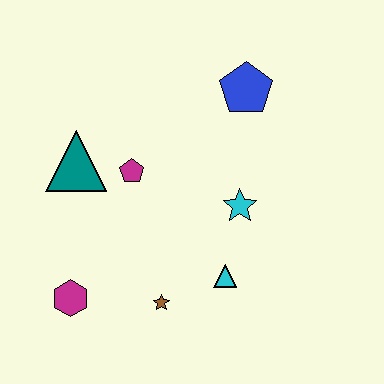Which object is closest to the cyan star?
The cyan triangle is closest to the cyan star.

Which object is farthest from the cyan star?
The magenta hexagon is farthest from the cyan star.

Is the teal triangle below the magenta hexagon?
No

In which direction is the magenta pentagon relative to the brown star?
The magenta pentagon is above the brown star.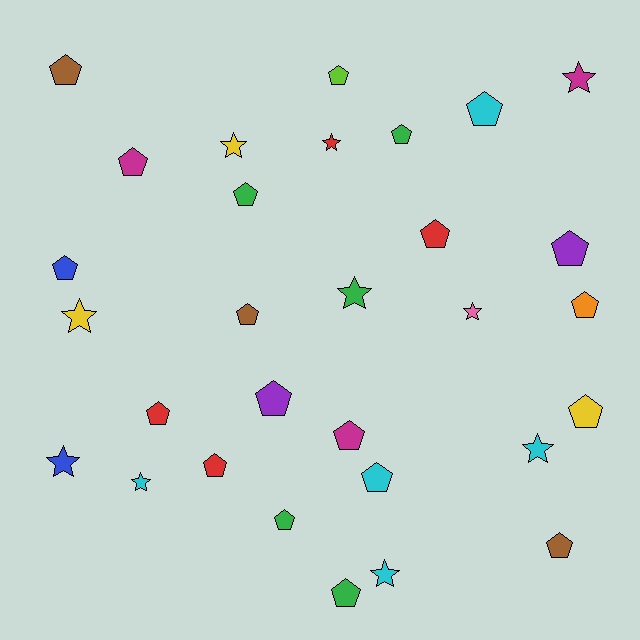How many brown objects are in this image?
There are 3 brown objects.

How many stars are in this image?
There are 10 stars.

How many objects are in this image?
There are 30 objects.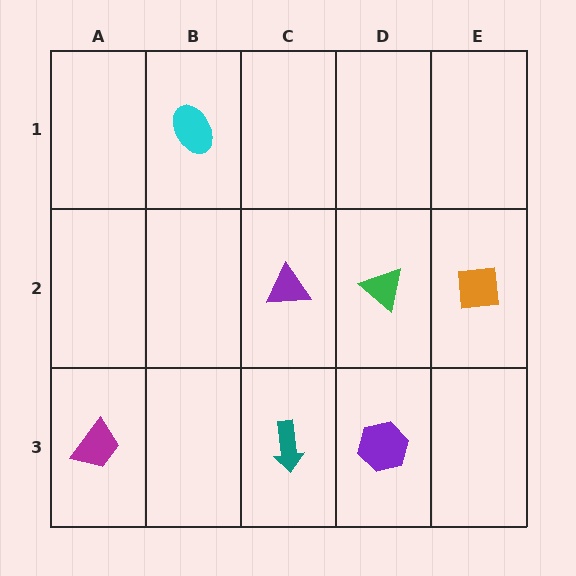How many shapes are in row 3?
3 shapes.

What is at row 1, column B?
A cyan ellipse.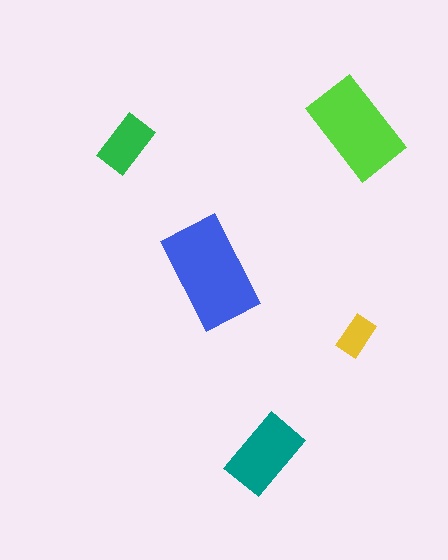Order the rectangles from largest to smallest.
the blue one, the lime one, the teal one, the green one, the yellow one.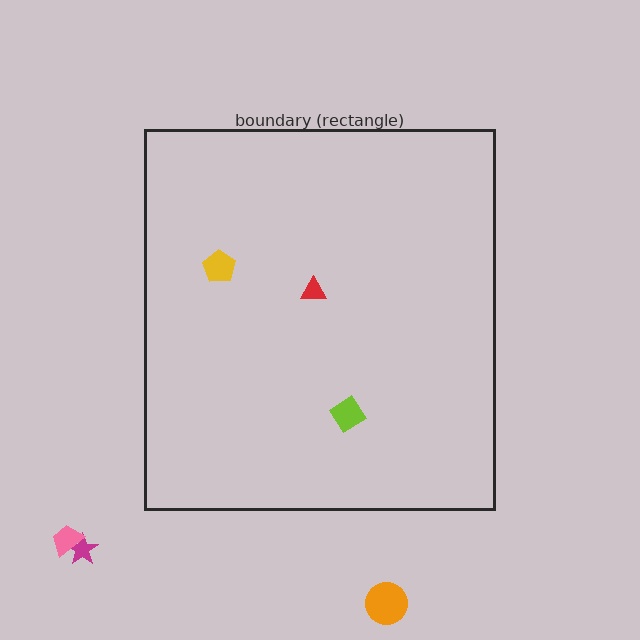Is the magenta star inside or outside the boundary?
Outside.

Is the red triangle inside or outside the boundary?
Inside.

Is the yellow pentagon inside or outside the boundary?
Inside.